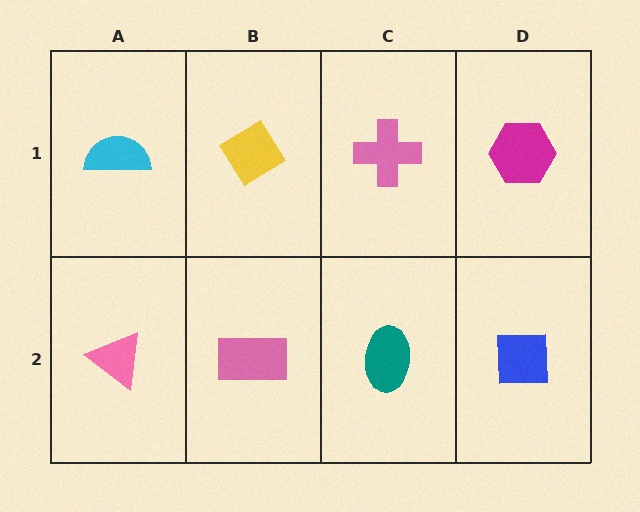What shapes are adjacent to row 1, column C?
A teal ellipse (row 2, column C), a yellow diamond (row 1, column B), a magenta hexagon (row 1, column D).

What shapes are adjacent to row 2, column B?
A yellow diamond (row 1, column B), a pink triangle (row 2, column A), a teal ellipse (row 2, column C).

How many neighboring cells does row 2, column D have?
2.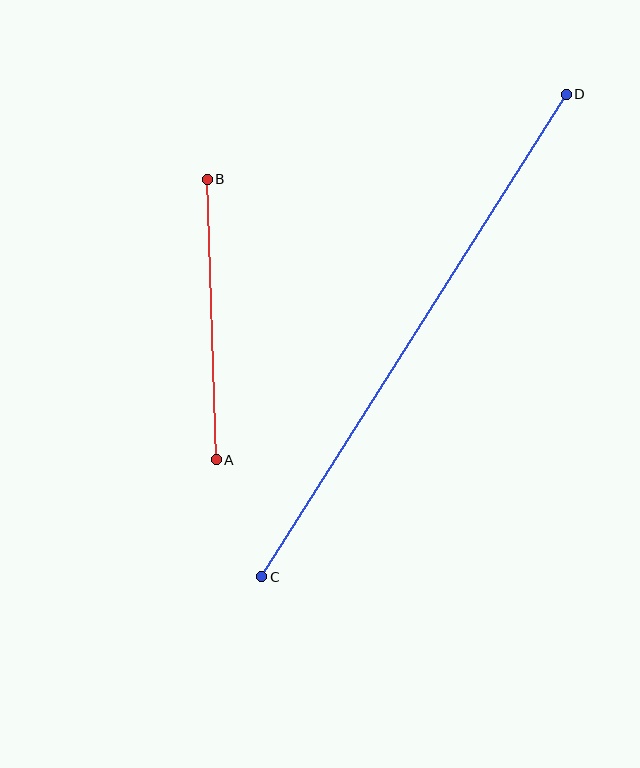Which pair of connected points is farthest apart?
Points C and D are farthest apart.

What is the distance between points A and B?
The distance is approximately 281 pixels.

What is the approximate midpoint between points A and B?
The midpoint is at approximately (212, 319) pixels.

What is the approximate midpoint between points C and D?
The midpoint is at approximately (414, 336) pixels.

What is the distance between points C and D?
The distance is approximately 571 pixels.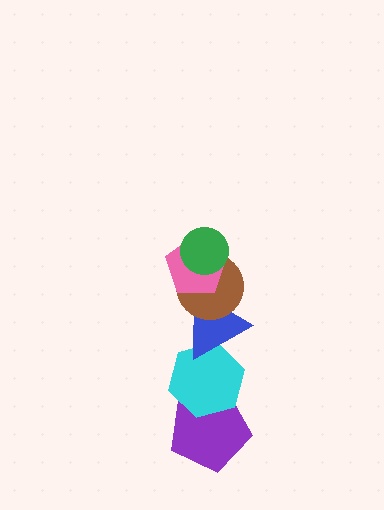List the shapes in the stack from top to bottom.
From top to bottom: the green circle, the pink pentagon, the brown circle, the blue triangle, the cyan hexagon, the purple pentagon.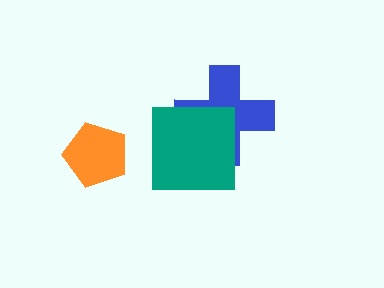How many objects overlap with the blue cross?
1 object overlaps with the blue cross.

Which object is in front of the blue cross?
The teal square is in front of the blue cross.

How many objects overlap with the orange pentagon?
0 objects overlap with the orange pentagon.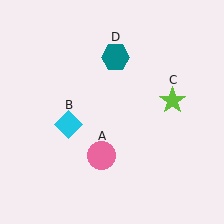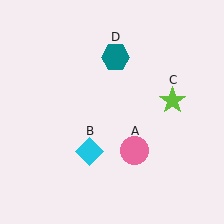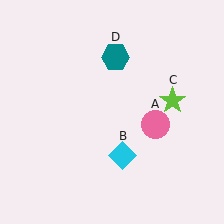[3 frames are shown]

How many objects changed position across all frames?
2 objects changed position: pink circle (object A), cyan diamond (object B).